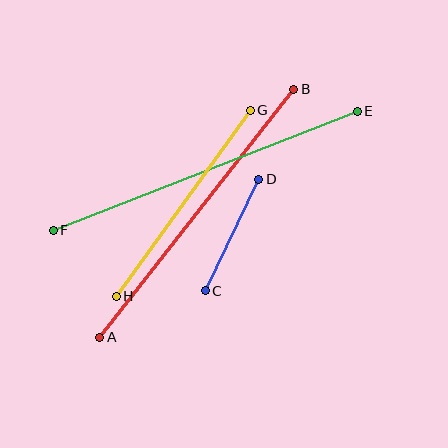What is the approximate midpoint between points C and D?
The midpoint is at approximately (232, 235) pixels.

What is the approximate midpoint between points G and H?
The midpoint is at approximately (183, 203) pixels.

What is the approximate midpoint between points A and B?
The midpoint is at approximately (197, 213) pixels.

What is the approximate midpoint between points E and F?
The midpoint is at approximately (205, 171) pixels.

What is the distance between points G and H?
The distance is approximately 229 pixels.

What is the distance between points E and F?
The distance is approximately 326 pixels.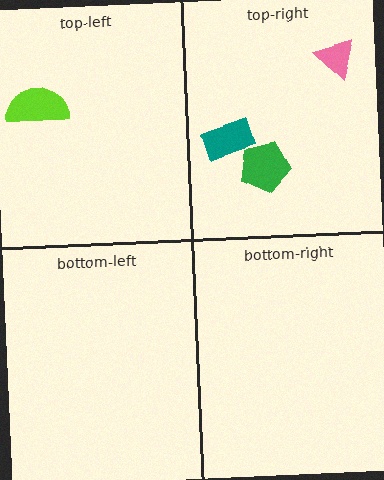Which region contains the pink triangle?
The top-right region.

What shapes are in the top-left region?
The lime semicircle.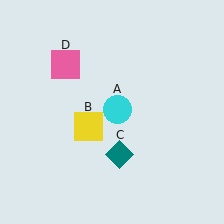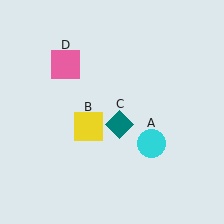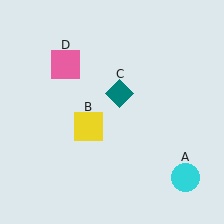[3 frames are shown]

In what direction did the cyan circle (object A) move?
The cyan circle (object A) moved down and to the right.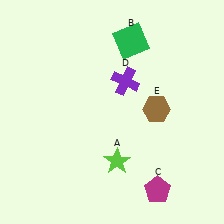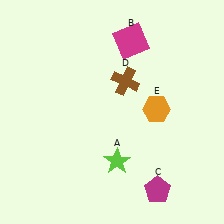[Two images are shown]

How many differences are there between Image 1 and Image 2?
There are 3 differences between the two images.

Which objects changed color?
B changed from green to magenta. D changed from purple to brown. E changed from brown to orange.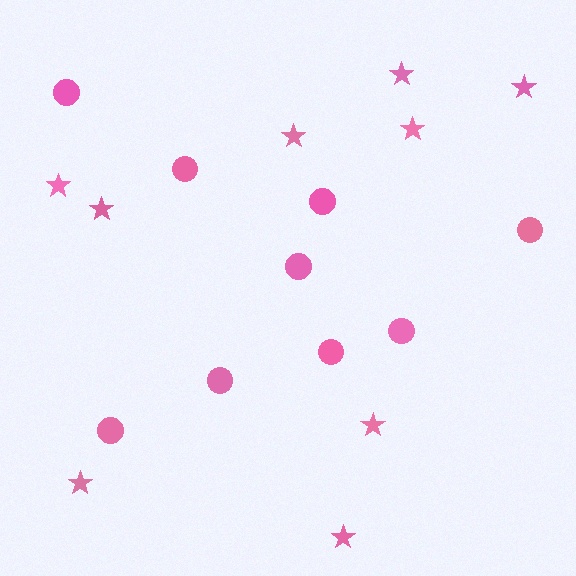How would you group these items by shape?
There are 2 groups: one group of circles (9) and one group of stars (9).